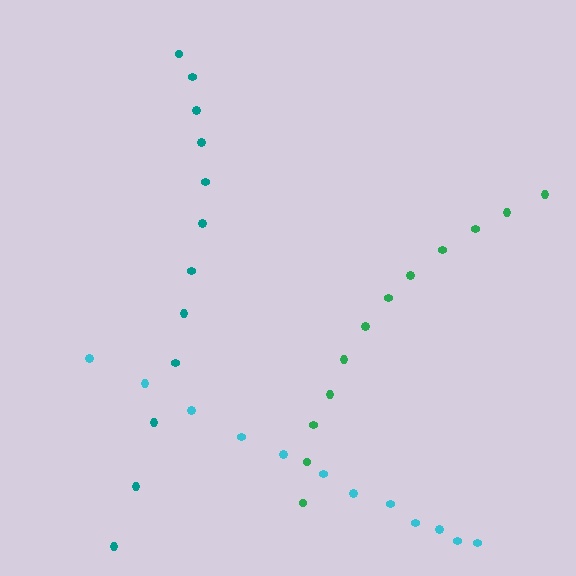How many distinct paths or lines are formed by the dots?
There are 3 distinct paths.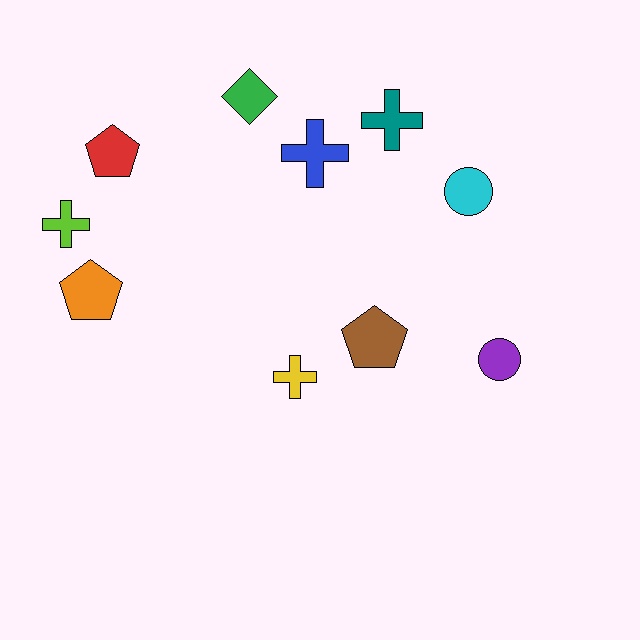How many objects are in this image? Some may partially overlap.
There are 10 objects.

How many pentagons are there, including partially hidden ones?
There are 3 pentagons.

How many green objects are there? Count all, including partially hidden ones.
There is 1 green object.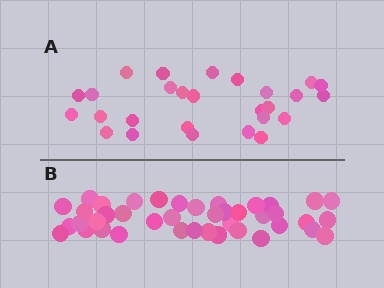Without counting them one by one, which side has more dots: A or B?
Region B (the bottom region) has more dots.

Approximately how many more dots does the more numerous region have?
Region B has approximately 15 more dots than region A.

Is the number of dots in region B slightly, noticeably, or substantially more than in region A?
Region B has substantially more. The ratio is roughly 1.5 to 1.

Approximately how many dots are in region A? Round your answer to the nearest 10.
About 30 dots. (The exact count is 27, which rounds to 30.)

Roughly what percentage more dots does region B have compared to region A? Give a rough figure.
About 50% more.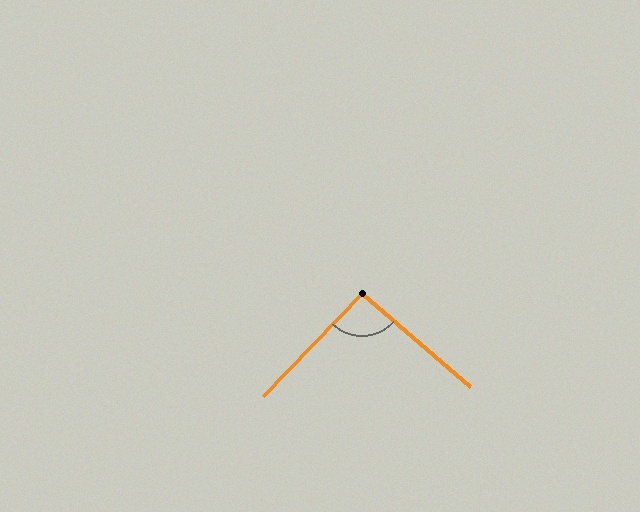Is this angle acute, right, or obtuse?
It is approximately a right angle.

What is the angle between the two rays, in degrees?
Approximately 93 degrees.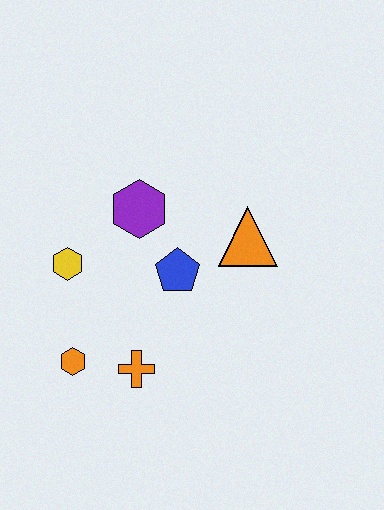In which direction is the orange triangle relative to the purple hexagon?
The orange triangle is to the right of the purple hexagon.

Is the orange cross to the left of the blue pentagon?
Yes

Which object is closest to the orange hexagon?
The orange cross is closest to the orange hexagon.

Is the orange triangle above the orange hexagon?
Yes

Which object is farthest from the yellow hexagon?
The orange triangle is farthest from the yellow hexagon.